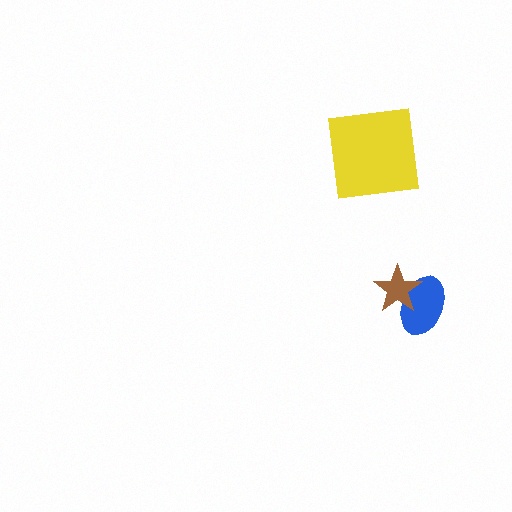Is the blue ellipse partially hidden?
Yes, it is partially covered by another shape.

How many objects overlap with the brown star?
1 object overlaps with the brown star.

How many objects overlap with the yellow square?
0 objects overlap with the yellow square.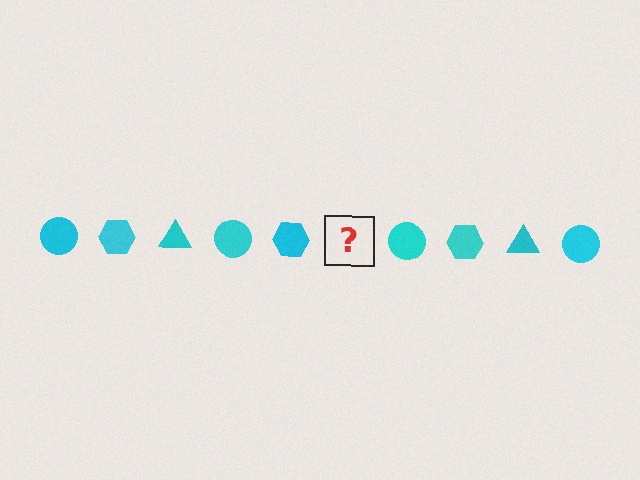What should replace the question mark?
The question mark should be replaced with a cyan triangle.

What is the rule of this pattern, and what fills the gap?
The rule is that the pattern cycles through circle, hexagon, triangle shapes in cyan. The gap should be filled with a cyan triangle.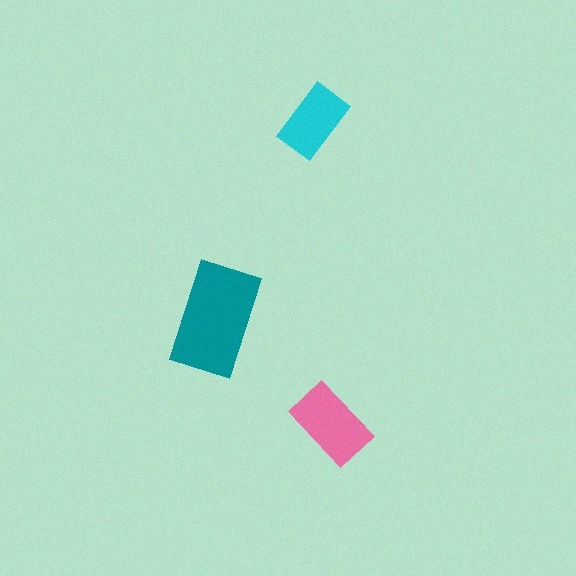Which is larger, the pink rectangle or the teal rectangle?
The teal one.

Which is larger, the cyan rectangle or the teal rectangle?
The teal one.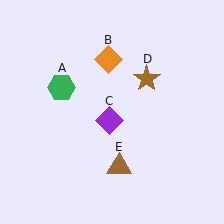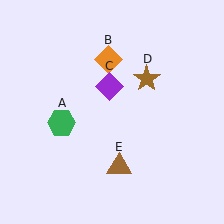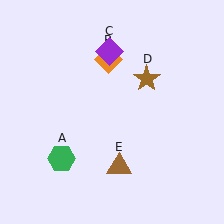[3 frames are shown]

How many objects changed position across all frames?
2 objects changed position: green hexagon (object A), purple diamond (object C).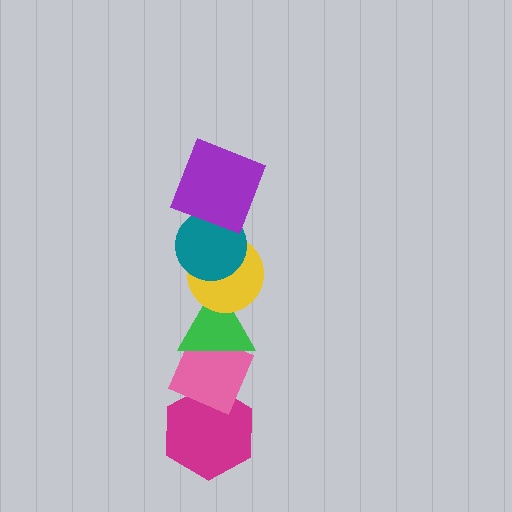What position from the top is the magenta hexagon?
The magenta hexagon is 6th from the top.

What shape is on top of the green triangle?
The yellow circle is on top of the green triangle.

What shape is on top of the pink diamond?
The green triangle is on top of the pink diamond.